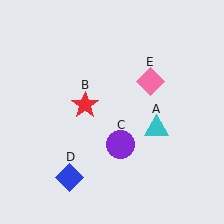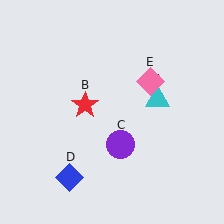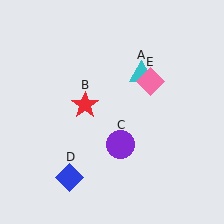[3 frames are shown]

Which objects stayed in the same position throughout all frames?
Red star (object B) and purple circle (object C) and blue diamond (object D) and pink diamond (object E) remained stationary.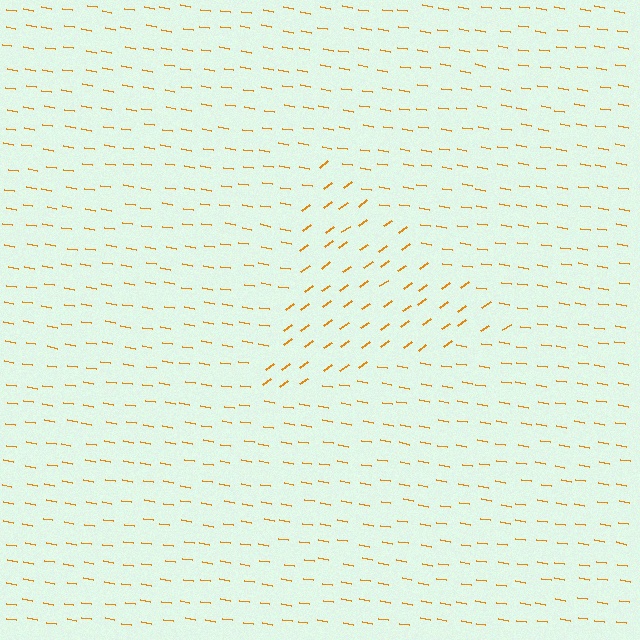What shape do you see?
I see a triangle.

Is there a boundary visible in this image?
Yes, there is a texture boundary formed by a change in line orientation.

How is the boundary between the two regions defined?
The boundary is defined purely by a change in line orientation (approximately 45 degrees difference). All lines are the same color and thickness.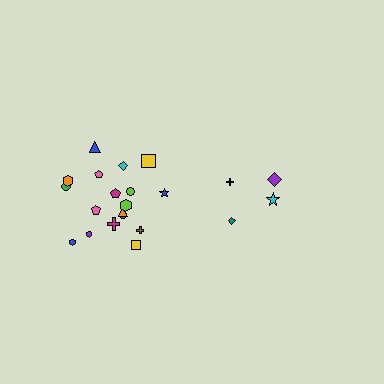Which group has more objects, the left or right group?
The left group.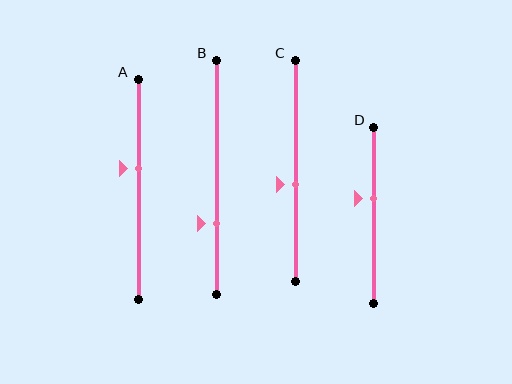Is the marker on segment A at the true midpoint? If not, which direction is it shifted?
No, the marker on segment A is shifted upward by about 9% of the segment length.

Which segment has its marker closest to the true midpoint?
Segment C has its marker closest to the true midpoint.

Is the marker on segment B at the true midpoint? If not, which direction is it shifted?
No, the marker on segment B is shifted downward by about 19% of the segment length.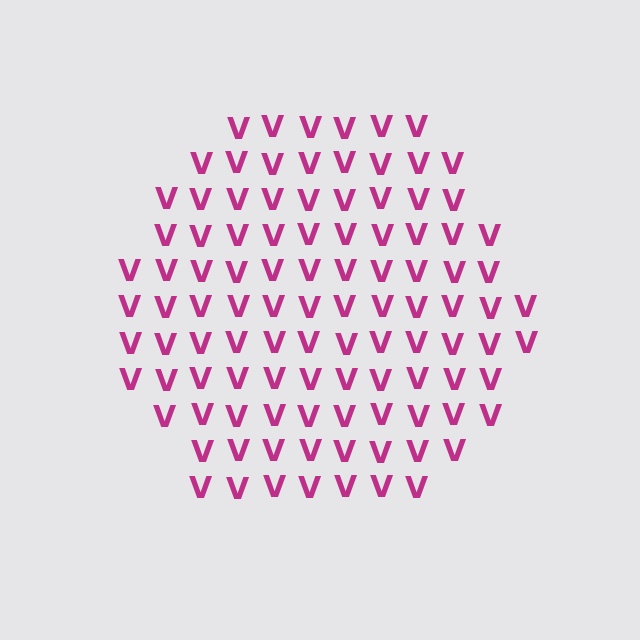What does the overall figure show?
The overall figure shows a hexagon.